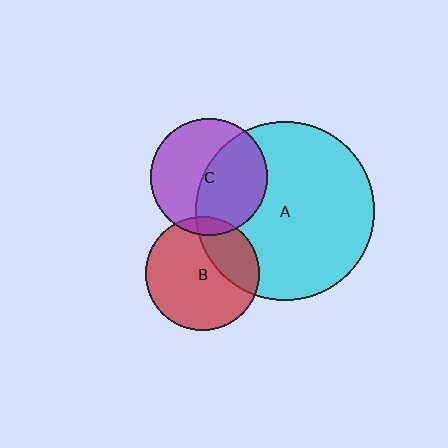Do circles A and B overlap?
Yes.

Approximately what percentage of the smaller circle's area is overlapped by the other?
Approximately 30%.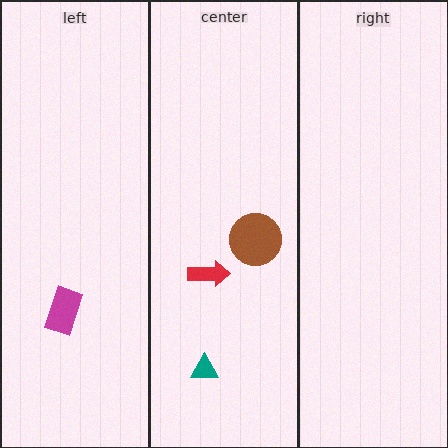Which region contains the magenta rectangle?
The left region.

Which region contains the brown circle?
The center region.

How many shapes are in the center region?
3.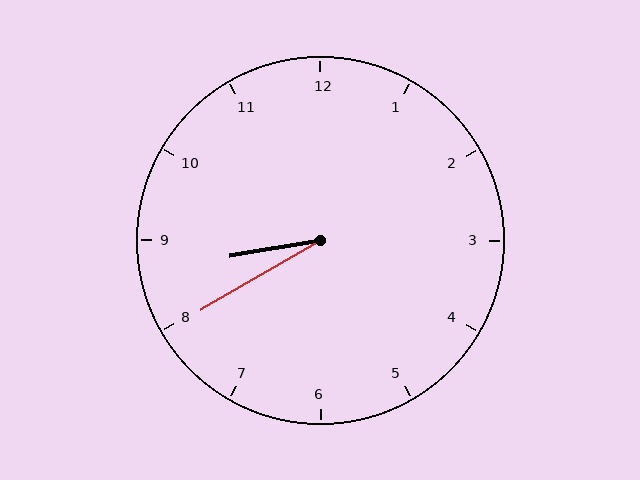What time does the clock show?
8:40.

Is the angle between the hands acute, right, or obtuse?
It is acute.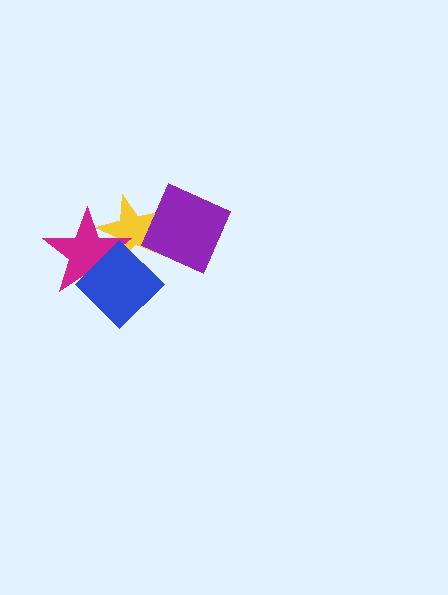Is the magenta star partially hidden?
Yes, it is partially covered by another shape.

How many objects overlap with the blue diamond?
2 objects overlap with the blue diamond.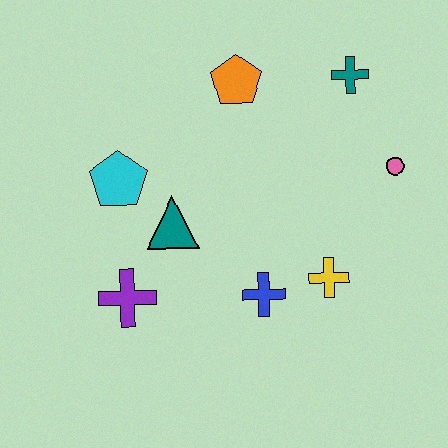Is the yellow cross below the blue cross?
No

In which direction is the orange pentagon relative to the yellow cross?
The orange pentagon is above the yellow cross.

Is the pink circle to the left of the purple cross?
No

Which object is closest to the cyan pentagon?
The teal triangle is closest to the cyan pentagon.